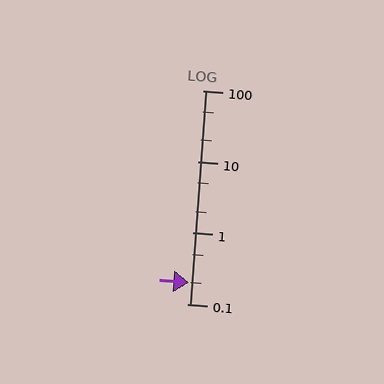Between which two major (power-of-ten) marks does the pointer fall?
The pointer is between 0.1 and 1.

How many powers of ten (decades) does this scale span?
The scale spans 3 decades, from 0.1 to 100.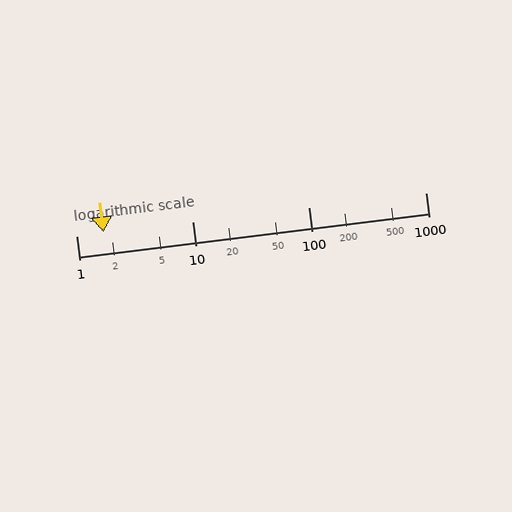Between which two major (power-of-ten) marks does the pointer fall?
The pointer is between 1 and 10.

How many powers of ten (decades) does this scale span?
The scale spans 3 decades, from 1 to 1000.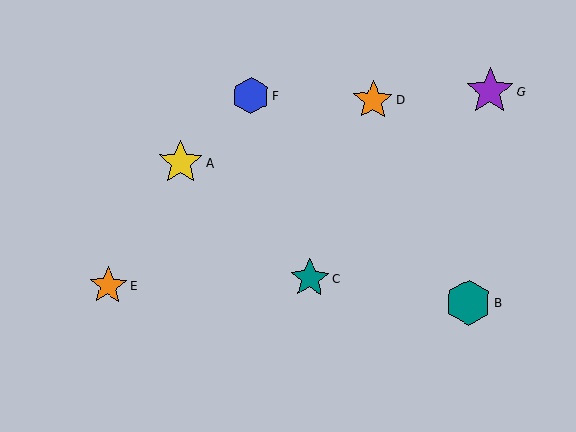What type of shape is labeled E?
Shape E is an orange star.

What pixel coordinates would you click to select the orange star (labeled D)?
Click at (373, 100) to select the orange star D.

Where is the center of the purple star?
The center of the purple star is at (490, 91).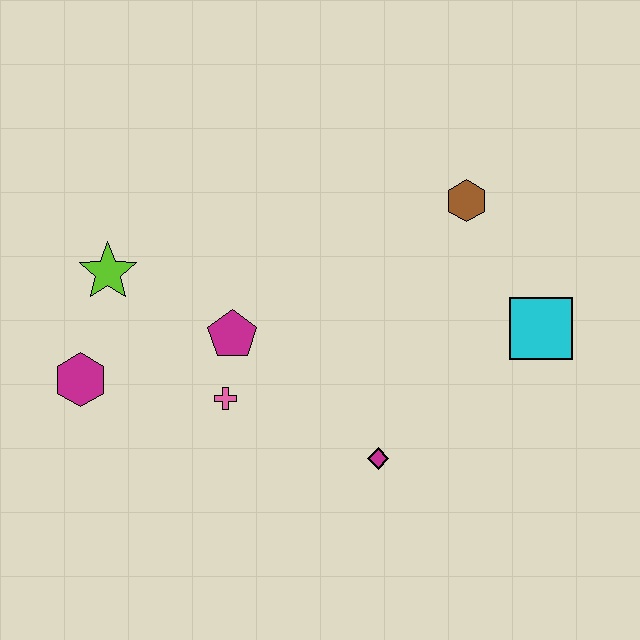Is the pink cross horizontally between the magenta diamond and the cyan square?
No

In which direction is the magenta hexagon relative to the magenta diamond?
The magenta hexagon is to the left of the magenta diamond.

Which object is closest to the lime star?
The magenta hexagon is closest to the lime star.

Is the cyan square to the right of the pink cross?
Yes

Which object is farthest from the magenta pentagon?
The cyan square is farthest from the magenta pentagon.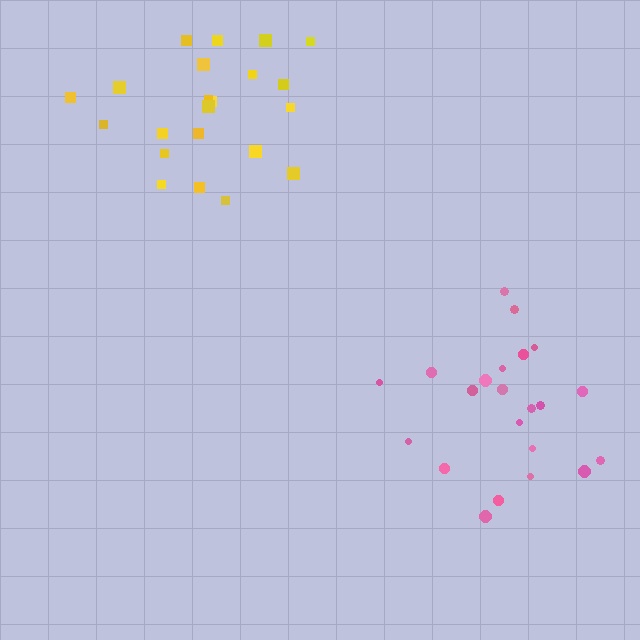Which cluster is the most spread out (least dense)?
Yellow.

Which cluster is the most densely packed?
Pink.